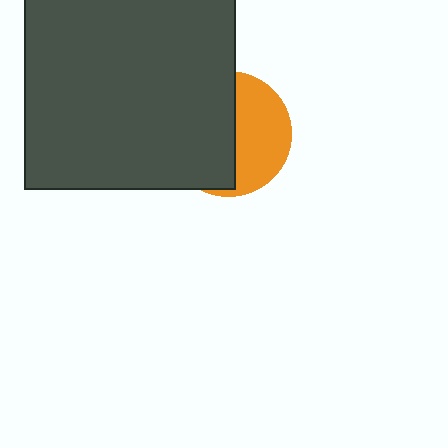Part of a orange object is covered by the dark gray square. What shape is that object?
It is a circle.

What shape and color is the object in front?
The object in front is a dark gray square.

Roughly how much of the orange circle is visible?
A small part of it is visible (roughly 45%).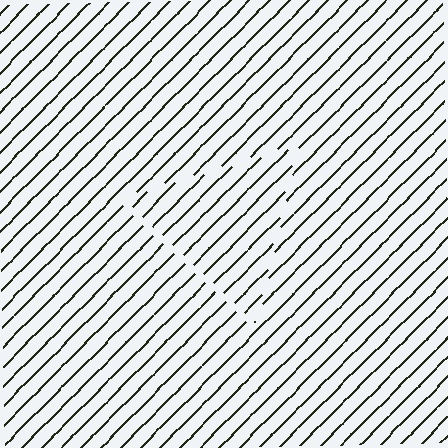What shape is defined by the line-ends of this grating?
An illusory triangle. The interior of the shape contains the same grating, shifted by half a period — the contour is defined by the phase discontinuity where line-ends from the inner and outer gratings abut.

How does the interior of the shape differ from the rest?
The interior of the shape contains the same grating, shifted by half a period — the contour is defined by the phase discontinuity where line-ends from the inner and outer gratings abut.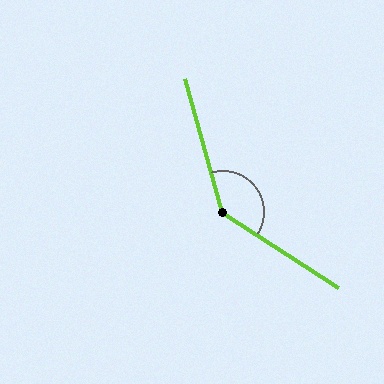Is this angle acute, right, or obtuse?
It is obtuse.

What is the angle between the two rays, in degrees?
Approximately 138 degrees.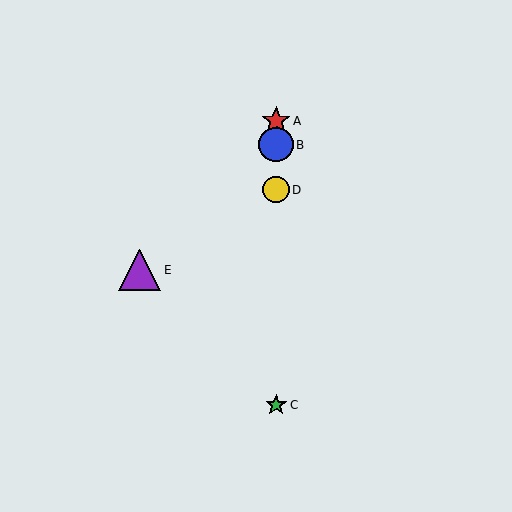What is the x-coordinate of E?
Object E is at x≈140.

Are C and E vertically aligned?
No, C is at x≈276 and E is at x≈140.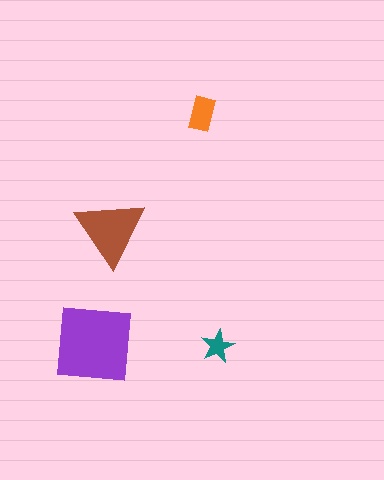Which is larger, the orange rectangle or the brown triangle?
The brown triangle.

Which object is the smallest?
The teal star.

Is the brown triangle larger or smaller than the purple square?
Smaller.